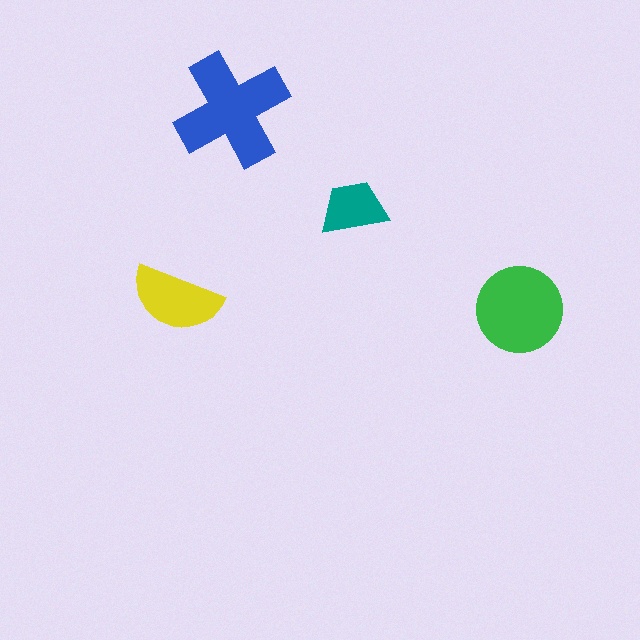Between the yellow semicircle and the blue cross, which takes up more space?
The blue cross.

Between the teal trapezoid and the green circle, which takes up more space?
The green circle.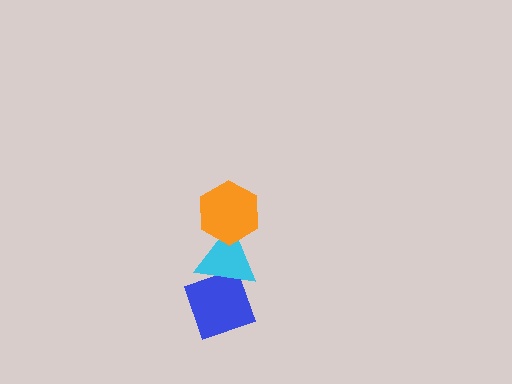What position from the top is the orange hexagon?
The orange hexagon is 1st from the top.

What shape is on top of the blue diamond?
The cyan triangle is on top of the blue diamond.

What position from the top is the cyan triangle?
The cyan triangle is 2nd from the top.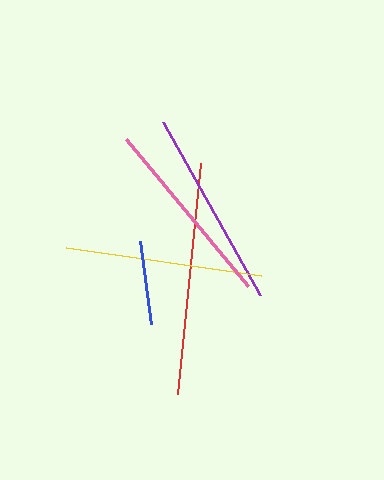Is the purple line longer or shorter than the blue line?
The purple line is longer than the blue line.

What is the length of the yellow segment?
The yellow segment is approximately 198 pixels long.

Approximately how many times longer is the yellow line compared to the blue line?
The yellow line is approximately 2.4 times the length of the blue line.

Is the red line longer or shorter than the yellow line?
The red line is longer than the yellow line.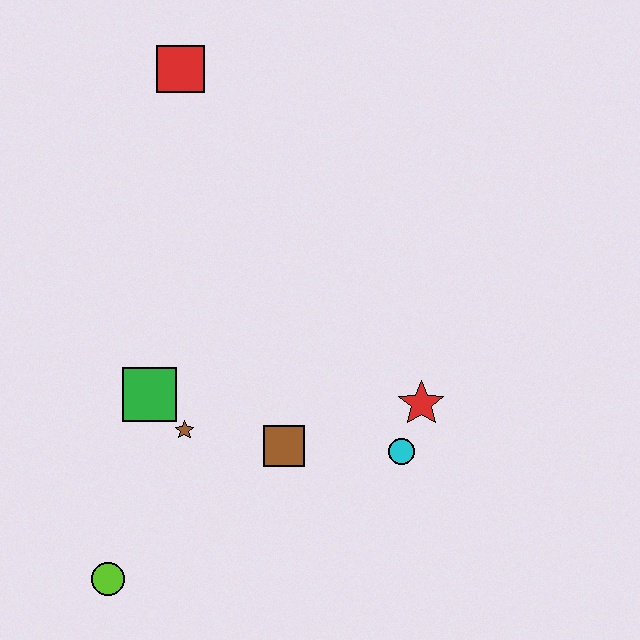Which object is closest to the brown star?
The green square is closest to the brown star.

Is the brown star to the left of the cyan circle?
Yes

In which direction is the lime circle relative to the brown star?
The lime circle is below the brown star.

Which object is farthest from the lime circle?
The red square is farthest from the lime circle.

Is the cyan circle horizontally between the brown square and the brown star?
No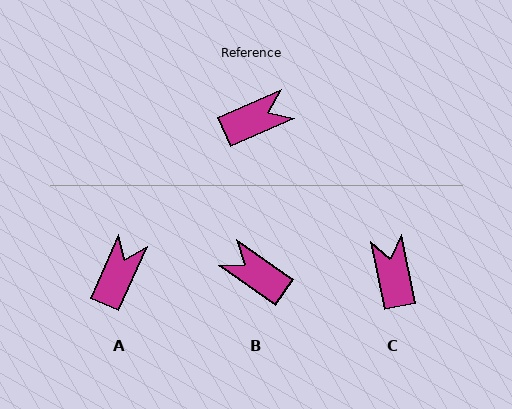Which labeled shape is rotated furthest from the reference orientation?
B, about 122 degrees away.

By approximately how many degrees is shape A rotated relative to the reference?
Approximately 43 degrees counter-clockwise.